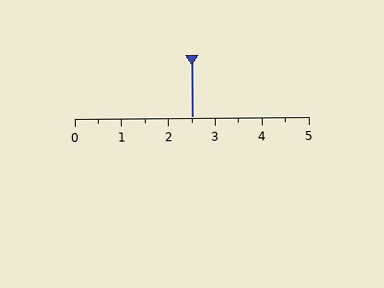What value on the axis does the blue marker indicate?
The marker indicates approximately 2.5.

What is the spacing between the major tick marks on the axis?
The major ticks are spaced 1 apart.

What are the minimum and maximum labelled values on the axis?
The axis runs from 0 to 5.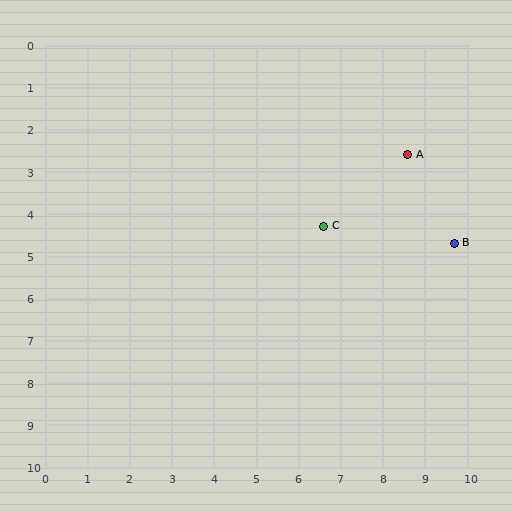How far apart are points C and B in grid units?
Points C and B are about 3.1 grid units apart.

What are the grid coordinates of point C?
Point C is at approximately (6.6, 4.3).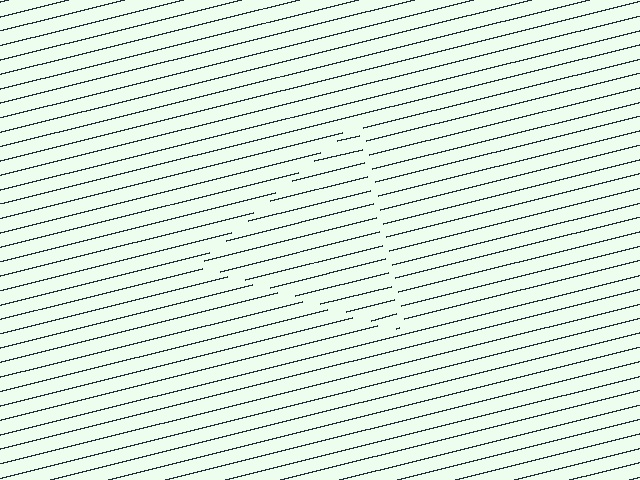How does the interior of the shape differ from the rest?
The interior of the shape contains the same grating, shifted by half a period — the contour is defined by the phase discontinuity where line-ends from the inner and outer gratings abut.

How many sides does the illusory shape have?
3 sides — the line-ends trace a triangle.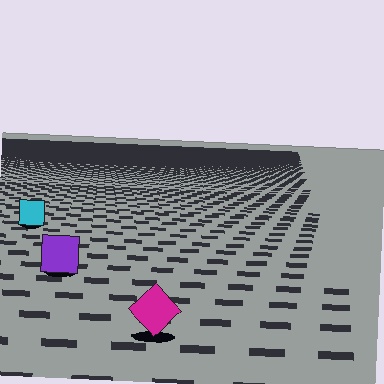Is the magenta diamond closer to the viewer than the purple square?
Yes. The magenta diamond is closer — you can tell from the texture gradient: the ground texture is coarser near it.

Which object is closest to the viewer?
The magenta diamond is closest. The texture marks near it are larger and more spread out.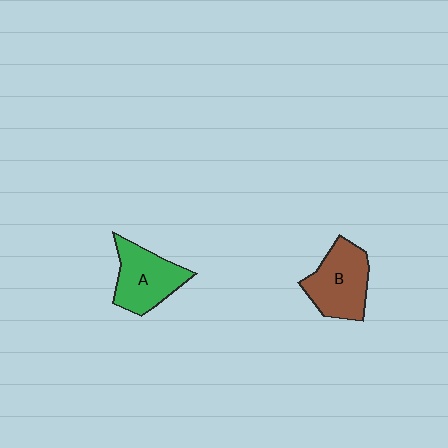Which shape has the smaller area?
Shape A (green).